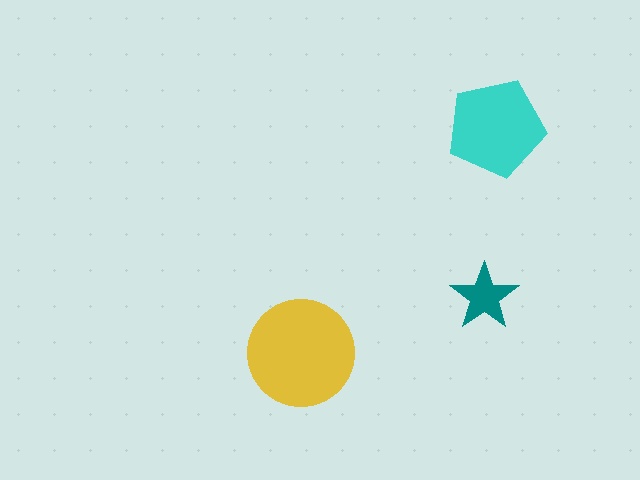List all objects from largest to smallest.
The yellow circle, the cyan pentagon, the teal star.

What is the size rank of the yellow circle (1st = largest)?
1st.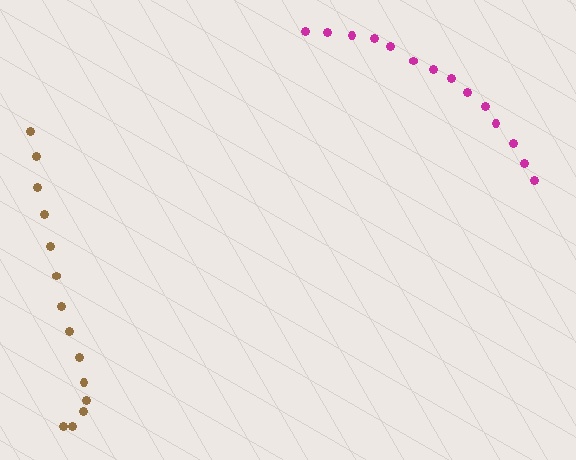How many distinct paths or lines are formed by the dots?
There are 2 distinct paths.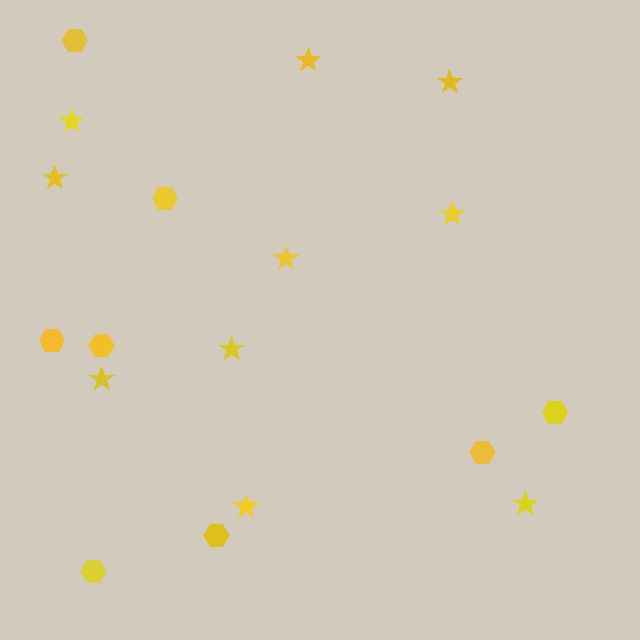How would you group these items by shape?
There are 2 groups: one group of stars (10) and one group of hexagons (8).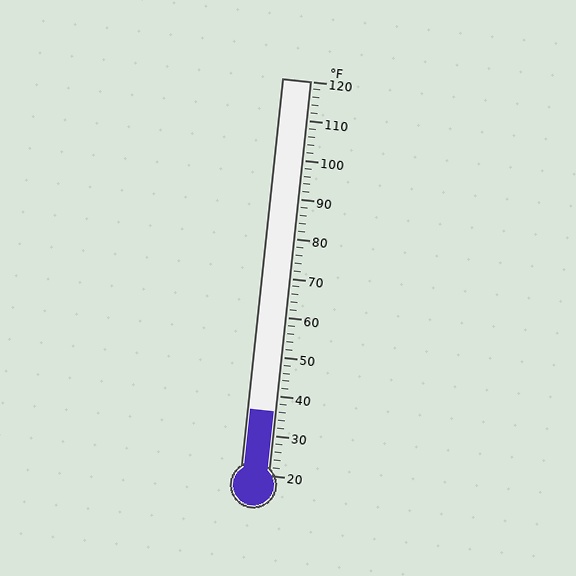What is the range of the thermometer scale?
The thermometer scale ranges from 20°F to 120°F.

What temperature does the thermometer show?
The thermometer shows approximately 36°F.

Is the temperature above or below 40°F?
The temperature is below 40°F.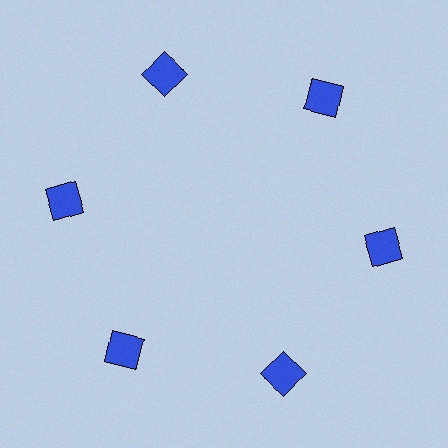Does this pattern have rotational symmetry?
Yes, this pattern has 6-fold rotational symmetry. It looks the same after rotating 60 degrees around the center.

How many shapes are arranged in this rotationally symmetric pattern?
There are 6 shapes, arranged in 6 groups of 1.